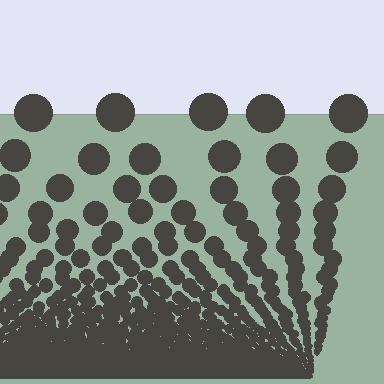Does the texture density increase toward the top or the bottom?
Density increases toward the bottom.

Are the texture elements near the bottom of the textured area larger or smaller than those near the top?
Smaller. The gradient is inverted — elements near the bottom are smaller and denser.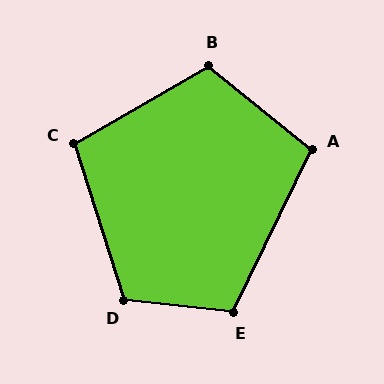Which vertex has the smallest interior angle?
C, at approximately 102 degrees.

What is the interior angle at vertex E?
Approximately 109 degrees (obtuse).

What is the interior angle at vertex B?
Approximately 111 degrees (obtuse).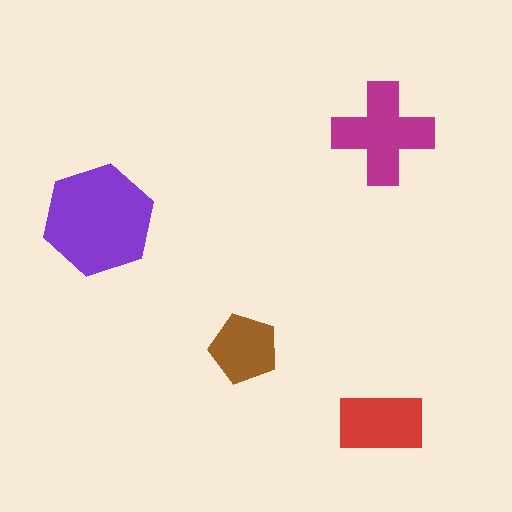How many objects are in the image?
There are 4 objects in the image.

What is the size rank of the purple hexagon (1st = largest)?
1st.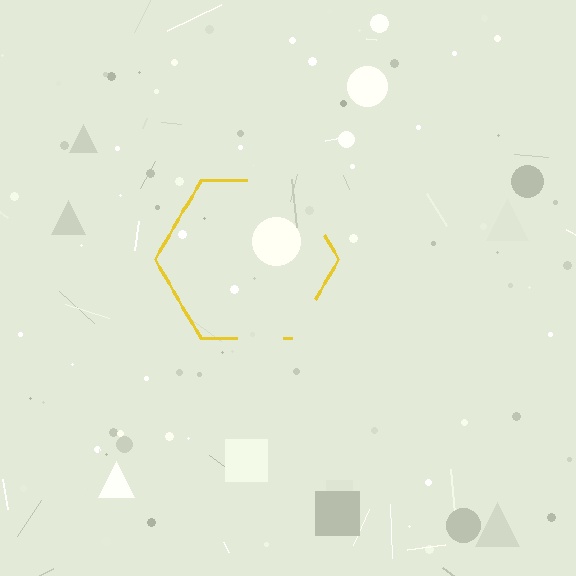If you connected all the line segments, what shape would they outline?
They would outline a hexagon.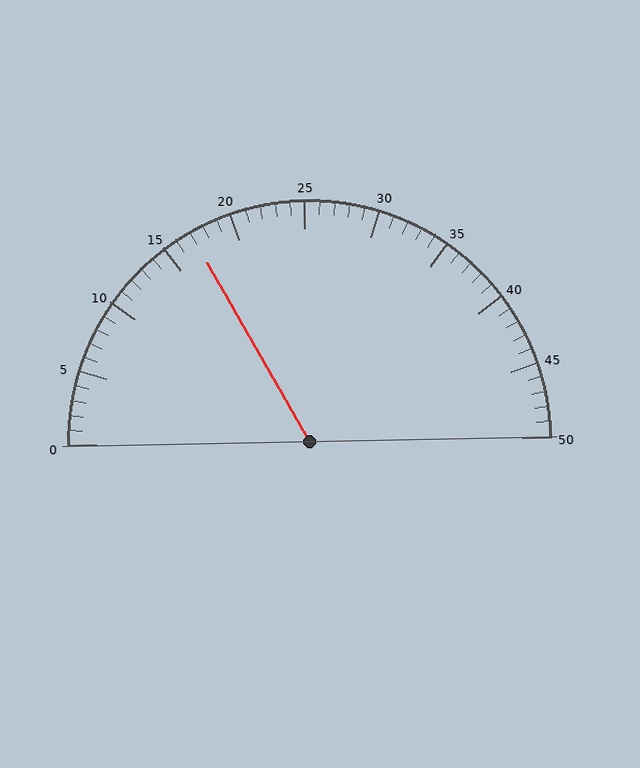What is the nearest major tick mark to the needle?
The nearest major tick mark is 15.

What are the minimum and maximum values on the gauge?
The gauge ranges from 0 to 50.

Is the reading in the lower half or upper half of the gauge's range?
The reading is in the lower half of the range (0 to 50).